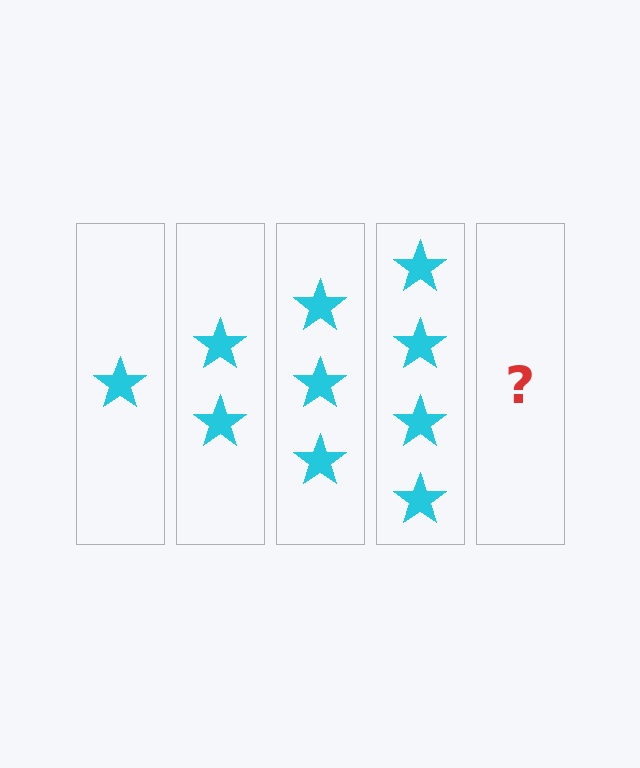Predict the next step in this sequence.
The next step is 5 stars.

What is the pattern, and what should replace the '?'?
The pattern is that each step adds one more star. The '?' should be 5 stars.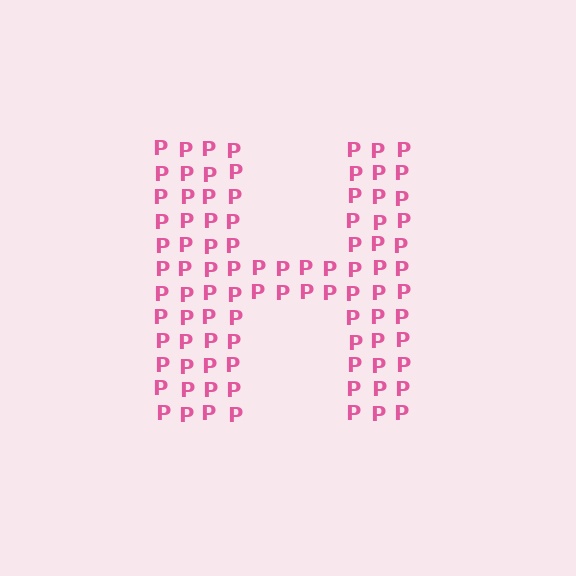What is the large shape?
The large shape is the letter H.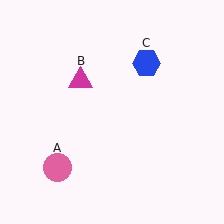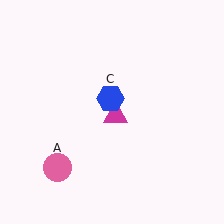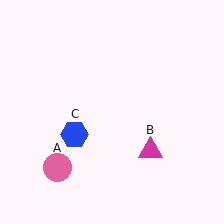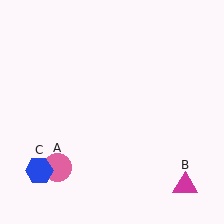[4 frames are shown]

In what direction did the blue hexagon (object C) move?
The blue hexagon (object C) moved down and to the left.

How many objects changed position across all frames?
2 objects changed position: magenta triangle (object B), blue hexagon (object C).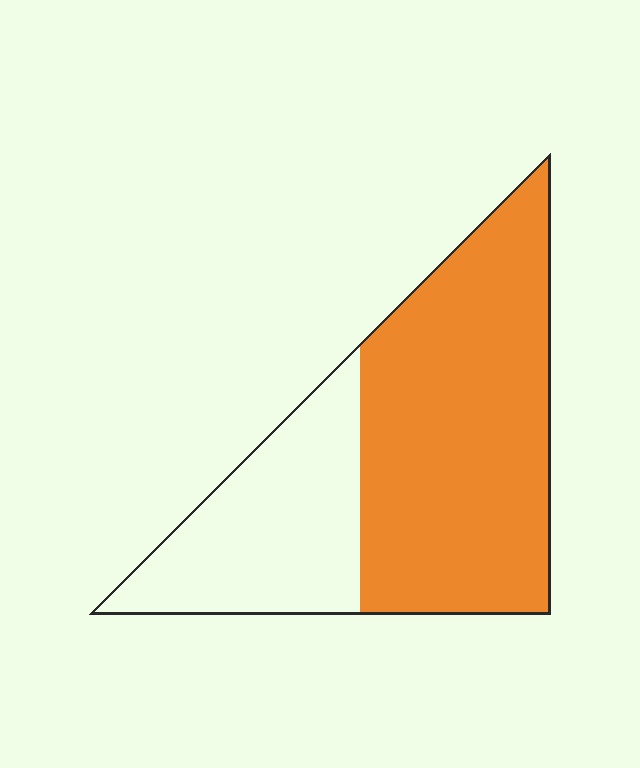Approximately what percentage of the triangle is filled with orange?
Approximately 65%.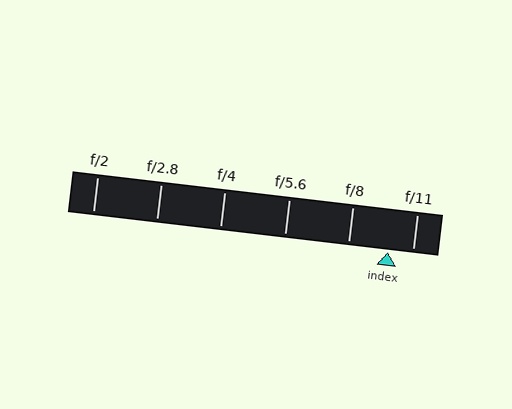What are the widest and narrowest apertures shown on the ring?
The widest aperture shown is f/2 and the narrowest is f/11.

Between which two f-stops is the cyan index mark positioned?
The index mark is between f/8 and f/11.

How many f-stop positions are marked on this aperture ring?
There are 6 f-stop positions marked.